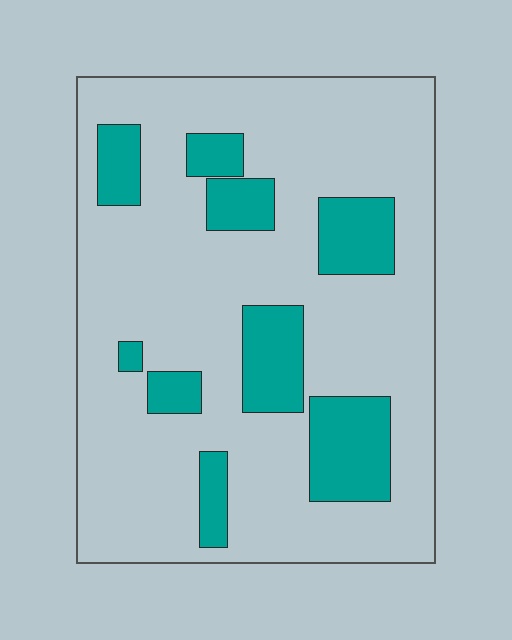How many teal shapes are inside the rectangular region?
9.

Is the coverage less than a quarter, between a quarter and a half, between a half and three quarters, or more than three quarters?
Less than a quarter.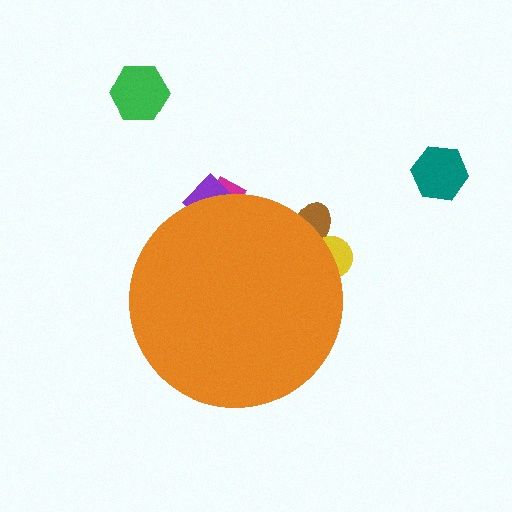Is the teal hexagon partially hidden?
No, the teal hexagon is fully visible.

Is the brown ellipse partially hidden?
Yes, the brown ellipse is partially hidden behind the orange circle.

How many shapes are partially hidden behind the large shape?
4 shapes are partially hidden.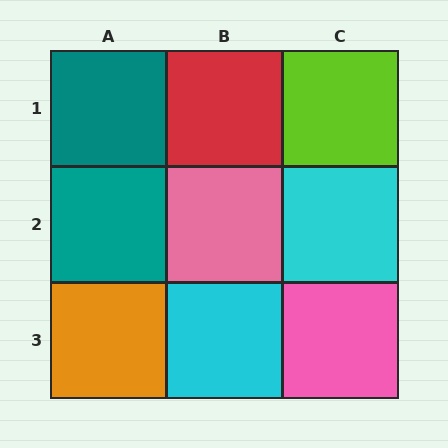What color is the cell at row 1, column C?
Lime.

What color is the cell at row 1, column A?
Teal.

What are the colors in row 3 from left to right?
Orange, cyan, pink.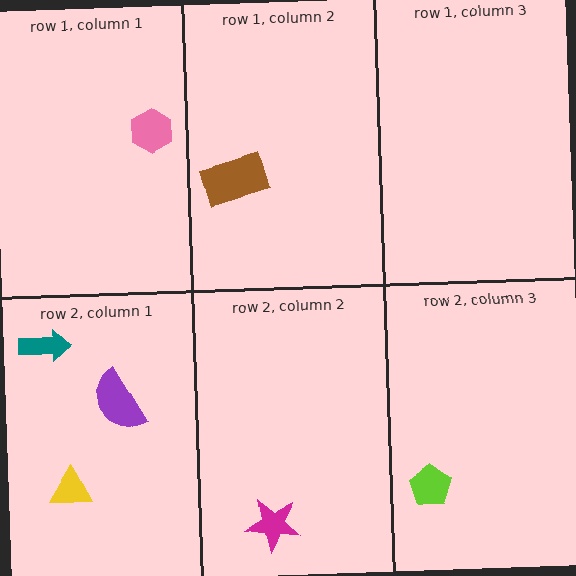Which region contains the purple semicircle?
The row 2, column 1 region.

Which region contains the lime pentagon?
The row 2, column 3 region.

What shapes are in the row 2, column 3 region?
The lime pentagon.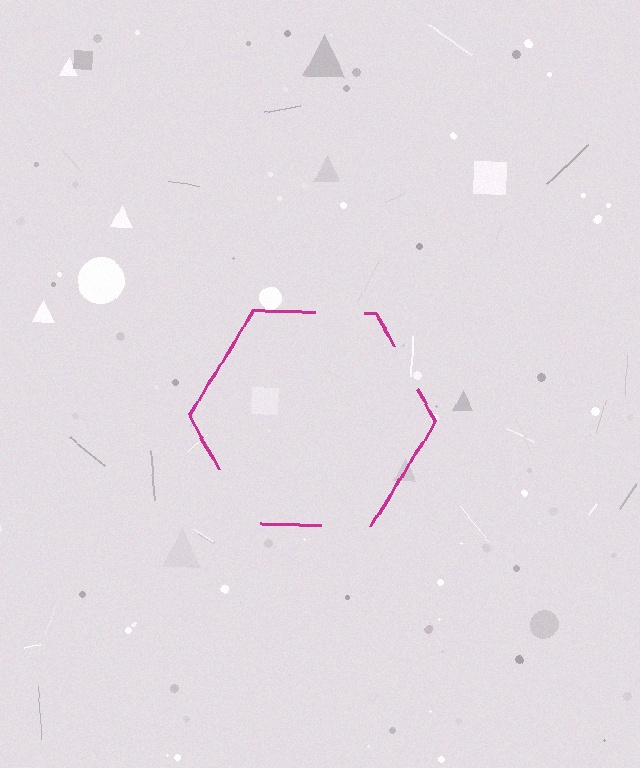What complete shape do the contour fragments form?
The contour fragments form a hexagon.